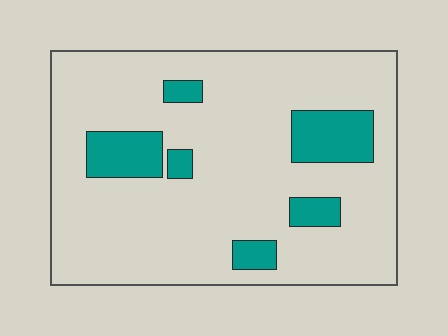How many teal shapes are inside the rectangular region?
6.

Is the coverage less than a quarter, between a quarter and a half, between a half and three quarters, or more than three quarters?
Less than a quarter.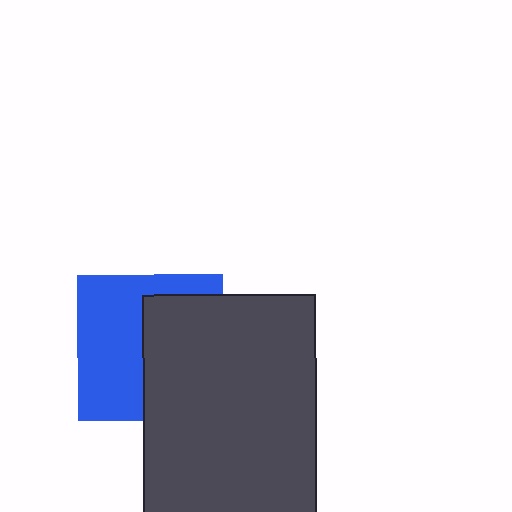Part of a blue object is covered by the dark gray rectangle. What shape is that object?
It is a square.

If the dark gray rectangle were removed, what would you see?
You would see the complete blue square.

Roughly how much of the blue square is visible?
About half of it is visible (roughly 52%).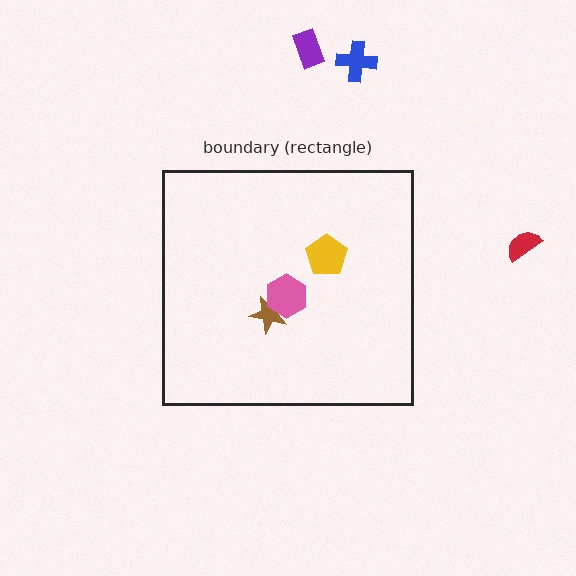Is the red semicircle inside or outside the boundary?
Outside.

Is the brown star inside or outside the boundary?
Inside.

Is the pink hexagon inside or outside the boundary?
Inside.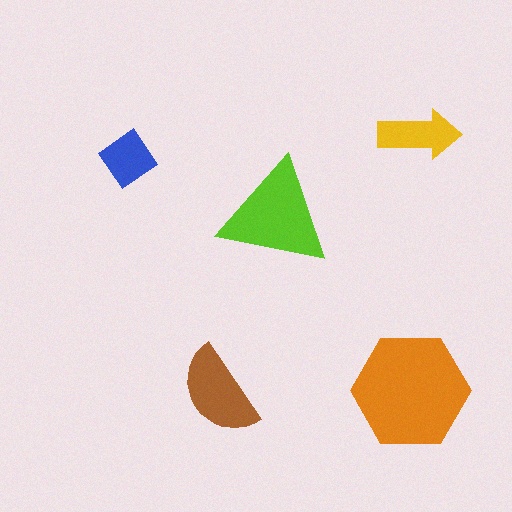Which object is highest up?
The yellow arrow is topmost.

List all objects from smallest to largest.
The blue diamond, the yellow arrow, the brown semicircle, the lime triangle, the orange hexagon.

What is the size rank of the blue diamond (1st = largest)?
5th.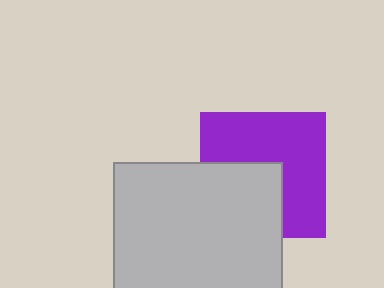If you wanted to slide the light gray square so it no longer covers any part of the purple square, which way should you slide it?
Slide it toward the lower-left — that is the most direct way to separate the two shapes.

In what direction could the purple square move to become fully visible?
The purple square could move toward the upper-right. That would shift it out from behind the light gray square entirely.